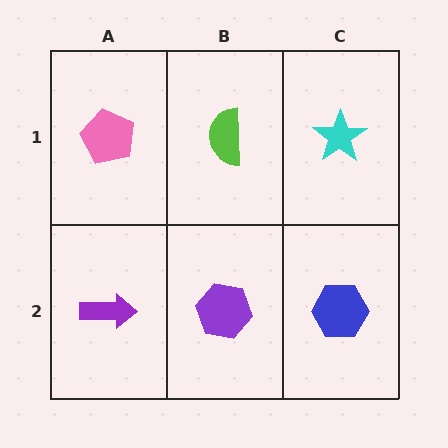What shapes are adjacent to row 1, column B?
A purple hexagon (row 2, column B), a pink pentagon (row 1, column A), a cyan star (row 1, column C).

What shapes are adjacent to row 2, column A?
A pink pentagon (row 1, column A), a purple hexagon (row 2, column B).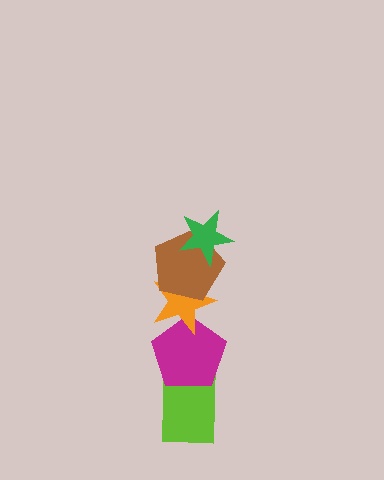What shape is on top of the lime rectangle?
The magenta pentagon is on top of the lime rectangle.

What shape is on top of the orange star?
The brown pentagon is on top of the orange star.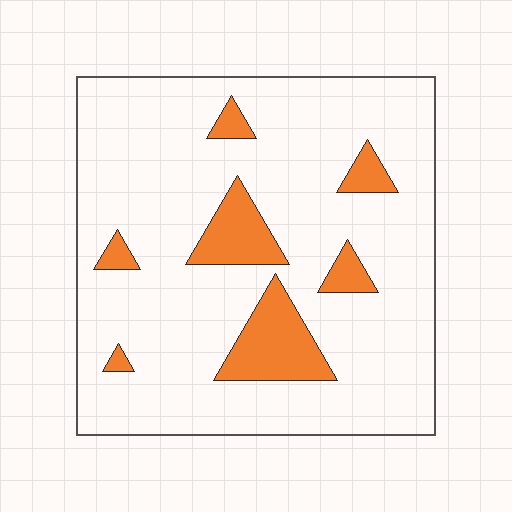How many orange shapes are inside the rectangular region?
7.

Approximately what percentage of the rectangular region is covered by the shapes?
Approximately 15%.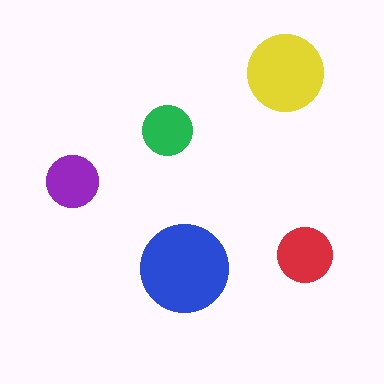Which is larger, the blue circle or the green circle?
The blue one.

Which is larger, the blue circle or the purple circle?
The blue one.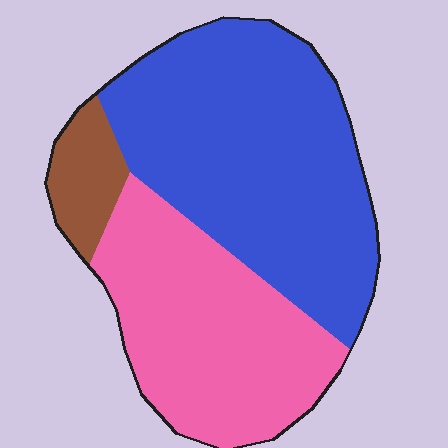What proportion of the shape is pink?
Pink takes up between a third and a half of the shape.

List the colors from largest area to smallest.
From largest to smallest: blue, pink, brown.